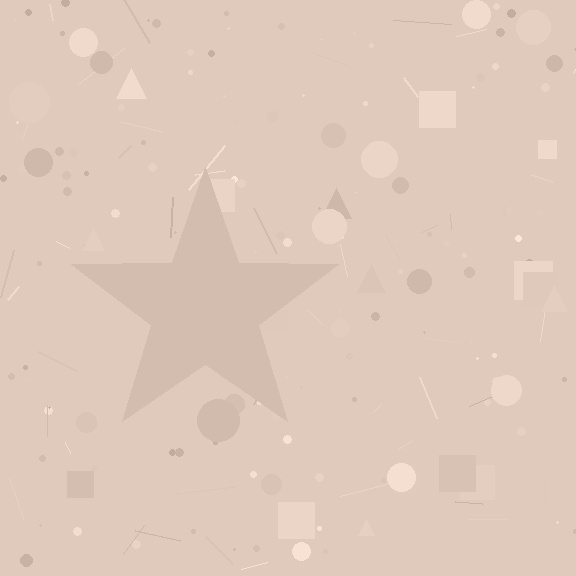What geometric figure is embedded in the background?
A star is embedded in the background.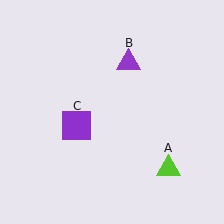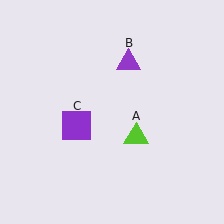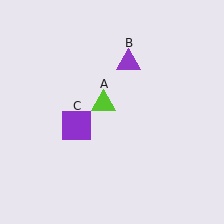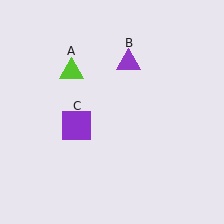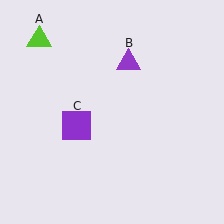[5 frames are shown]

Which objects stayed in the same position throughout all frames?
Purple triangle (object B) and purple square (object C) remained stationary.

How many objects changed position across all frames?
1 object changed position: lime triangle (object A).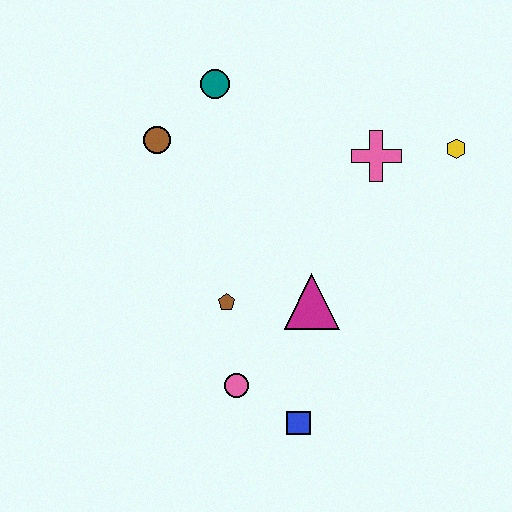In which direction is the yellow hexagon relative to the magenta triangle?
The yellow hexagon is above the magenta triangle.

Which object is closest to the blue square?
The pink circle is closest to the blue square.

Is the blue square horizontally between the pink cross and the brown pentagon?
Yes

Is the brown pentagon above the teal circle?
No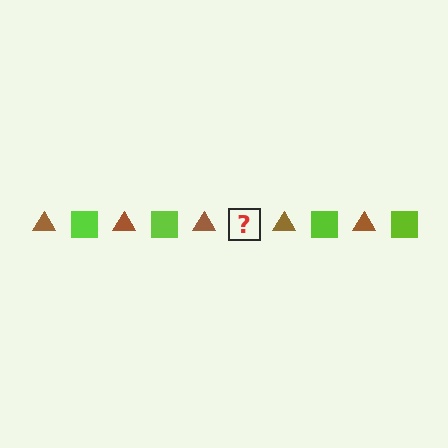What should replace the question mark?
The question mark should be replaced with a lime square.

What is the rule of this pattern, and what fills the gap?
The rule is that the pattern alternates between brown triangle and lime square. The gap should be filled with a lime square.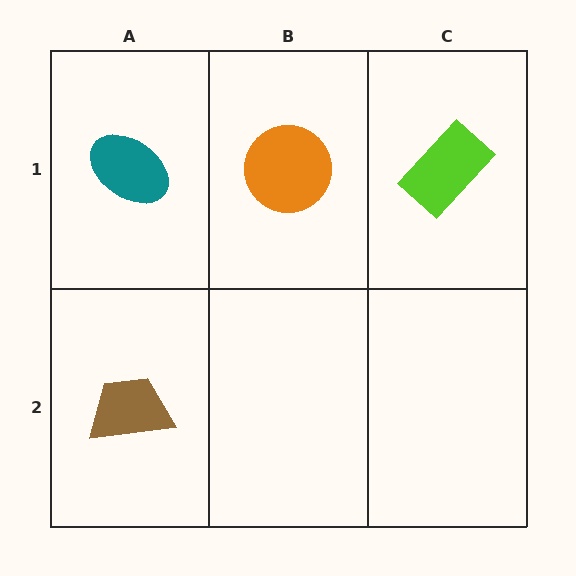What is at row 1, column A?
A teal ellipse.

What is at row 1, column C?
A lime rectangle.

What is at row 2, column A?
A brown trapezoid.